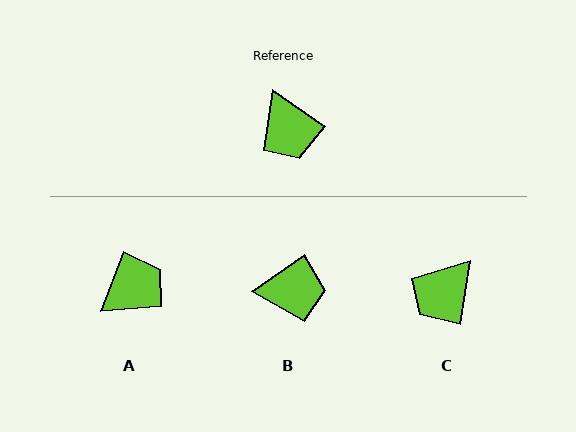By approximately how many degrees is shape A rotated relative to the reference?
Approximately 104 degrees counter-clockwise.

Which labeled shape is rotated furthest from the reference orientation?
A, about 104 degrees away.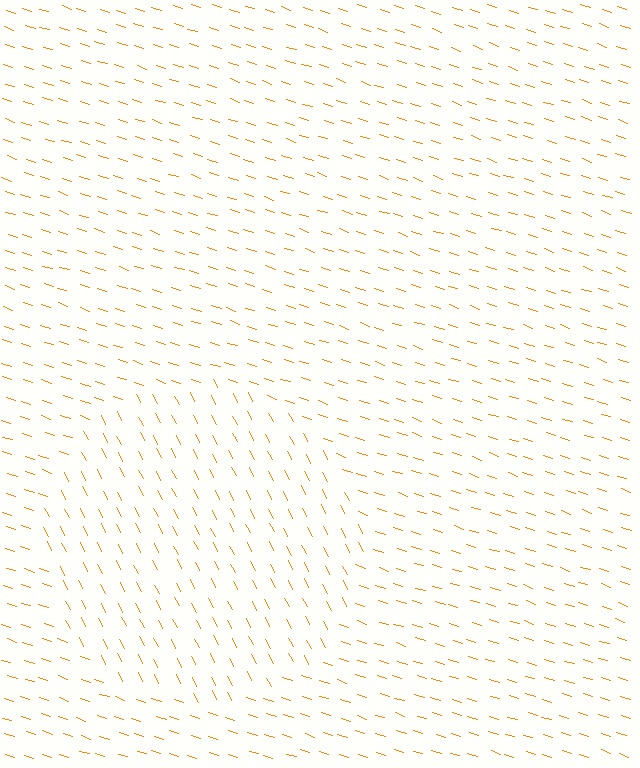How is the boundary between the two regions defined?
The boundary is defined purely by a change in line orientation (approximately 45 degrees difference). All lines are the same color and thickness.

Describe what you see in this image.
The image is filled with small orange line segments. A circle region in the image has lines oriented differently from the surrounding lines, creating a visible texture boundary.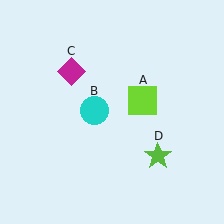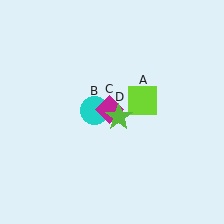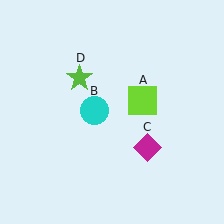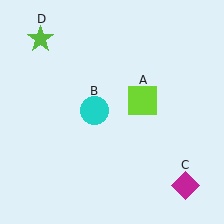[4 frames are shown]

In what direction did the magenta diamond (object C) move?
The magenta diamond (object C) moved down and to the right.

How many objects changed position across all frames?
2 objects changed position: magenta diamond (object C), lime star (object D).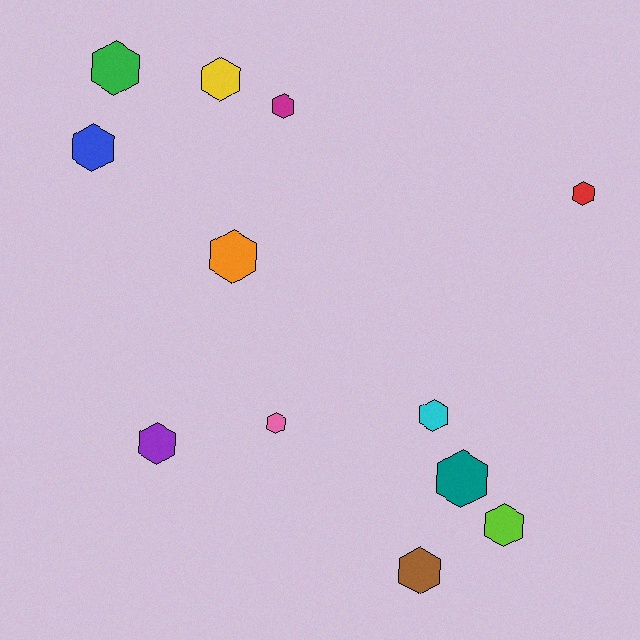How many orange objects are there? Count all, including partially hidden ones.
There is 1 orange object.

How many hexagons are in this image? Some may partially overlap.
There are 12 hexagons.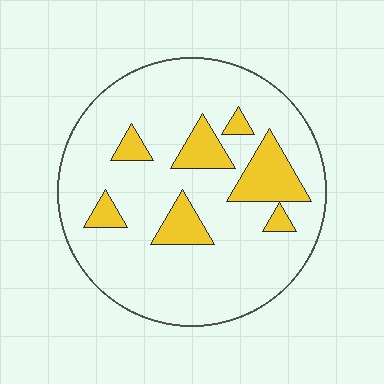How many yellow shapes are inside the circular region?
7.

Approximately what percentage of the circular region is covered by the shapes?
Approximately 15%.